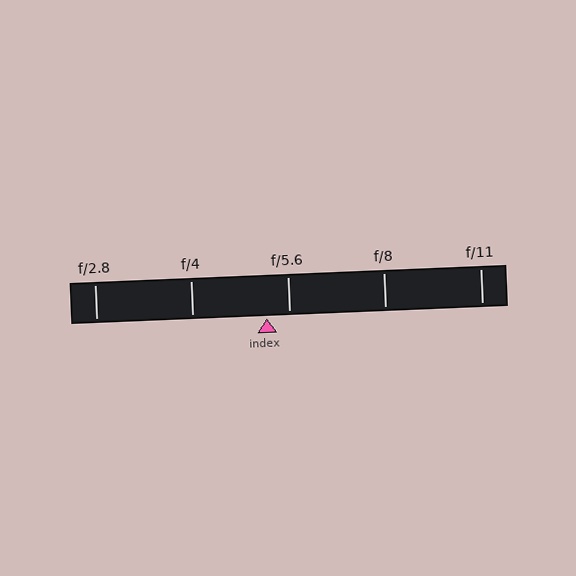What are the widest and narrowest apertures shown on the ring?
The widest aperture shown is f/2.8 and the narrowest is f/11.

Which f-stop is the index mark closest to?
The index mark is closest to f/5.6.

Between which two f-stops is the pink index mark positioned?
The index mark is between f/4 and f/5.6.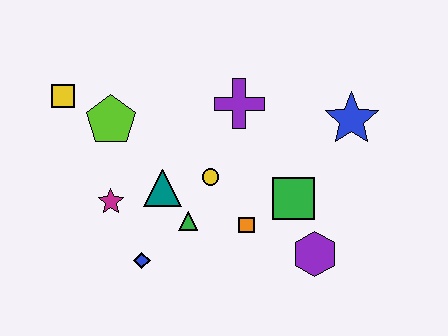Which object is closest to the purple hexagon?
The green square is closest to the purple hexagon.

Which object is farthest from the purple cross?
The blue diamond is farthest from the purple cross.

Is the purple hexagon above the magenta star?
No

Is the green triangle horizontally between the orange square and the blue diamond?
Yes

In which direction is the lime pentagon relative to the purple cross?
The lime pentagon is to the left of the purple cross.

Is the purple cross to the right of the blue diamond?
Yes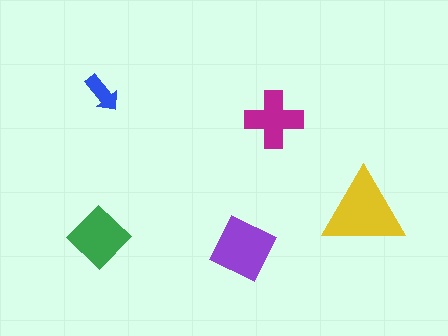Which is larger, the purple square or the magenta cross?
The purple square.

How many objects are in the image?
There are 5 objects in the image.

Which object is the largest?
The yellow triangle.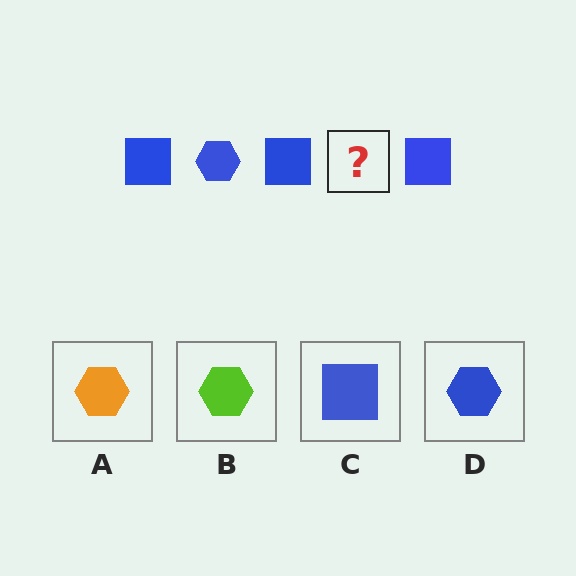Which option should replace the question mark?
Option D.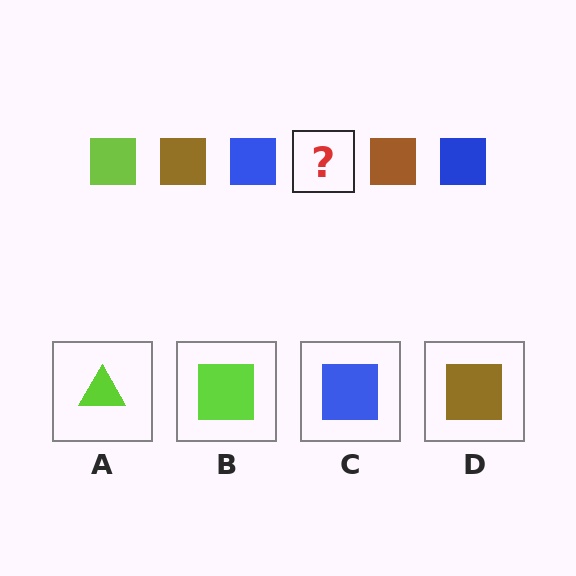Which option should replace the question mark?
Option B.